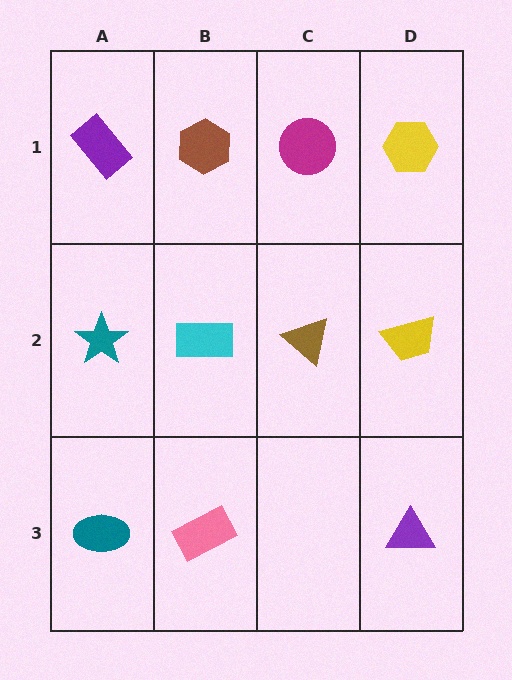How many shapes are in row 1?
4 shapes.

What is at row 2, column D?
A yellow trapezoid.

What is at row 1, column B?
A brown hexagon.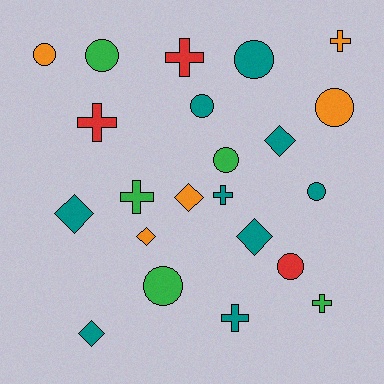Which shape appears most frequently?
Circle, with 9 objects.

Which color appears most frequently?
Teal, with 9 objects.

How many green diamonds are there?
There are no green diamonds.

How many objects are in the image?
There are 22 objects.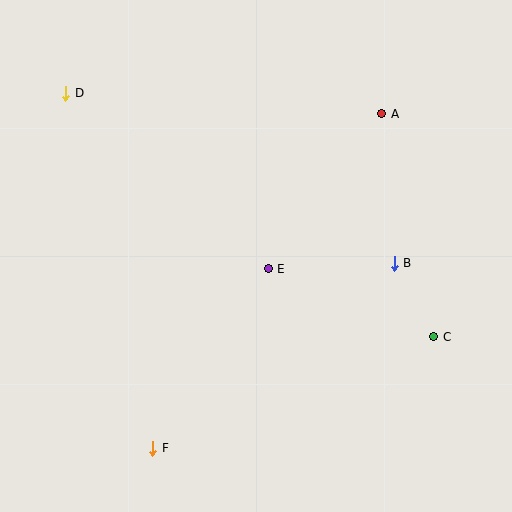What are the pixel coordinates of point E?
Point E is at (268, 269).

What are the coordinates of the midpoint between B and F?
The midpoint between B and F is at (273, 356).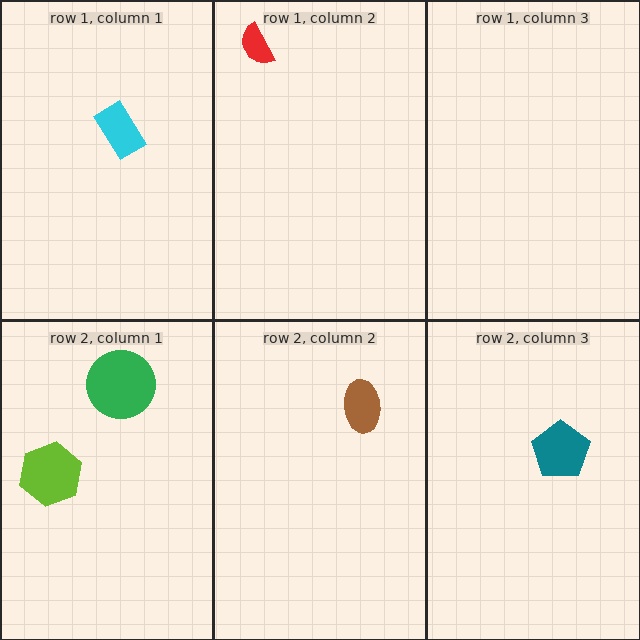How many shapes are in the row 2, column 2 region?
1.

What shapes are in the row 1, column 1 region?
The cyan rectangle.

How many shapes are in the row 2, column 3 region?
1.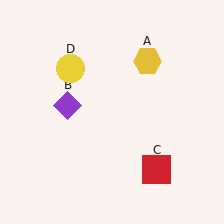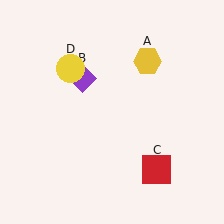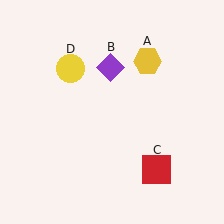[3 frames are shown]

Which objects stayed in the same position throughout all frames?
Yellow hexagon (object A) and red square (object C) and yellow circle (object D) remained stationary.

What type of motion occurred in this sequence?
The purple diamond (object B) rotated clockwise around the center of the scene.